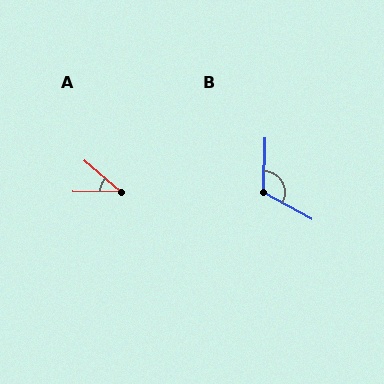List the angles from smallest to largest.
A (41°), B (117°).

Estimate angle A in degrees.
Approximately 41 degrees.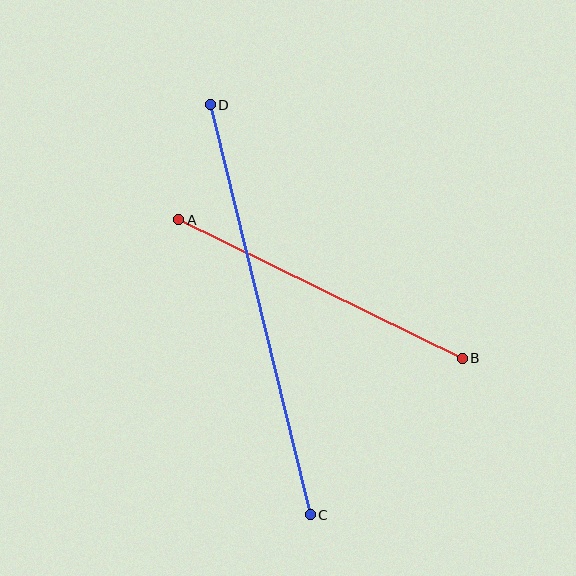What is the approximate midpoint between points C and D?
The midpoint is at approximately (260, 310) pixels.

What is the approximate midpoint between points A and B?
The midpoint is at approximately (321, 289) pixels.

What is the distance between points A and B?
The distance is approximately 316 pixels.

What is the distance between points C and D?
The distance is approximately 422 pixels.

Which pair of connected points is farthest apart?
Points C and D are farthest apart.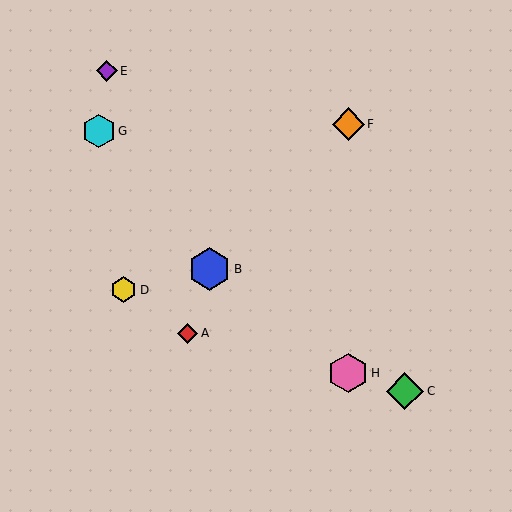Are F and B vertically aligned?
No, F is at x≈348 and B is at x≈209.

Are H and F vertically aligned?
Yes, both are at x≈348.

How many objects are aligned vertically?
2 objects (F, H) are aligned vertically.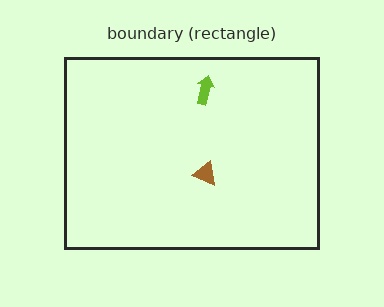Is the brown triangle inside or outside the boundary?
Inside.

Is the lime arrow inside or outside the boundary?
Inside.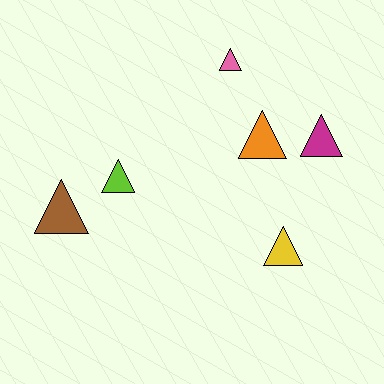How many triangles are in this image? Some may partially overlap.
There are 6 triangles.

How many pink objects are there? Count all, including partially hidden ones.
There is 1 pink object.